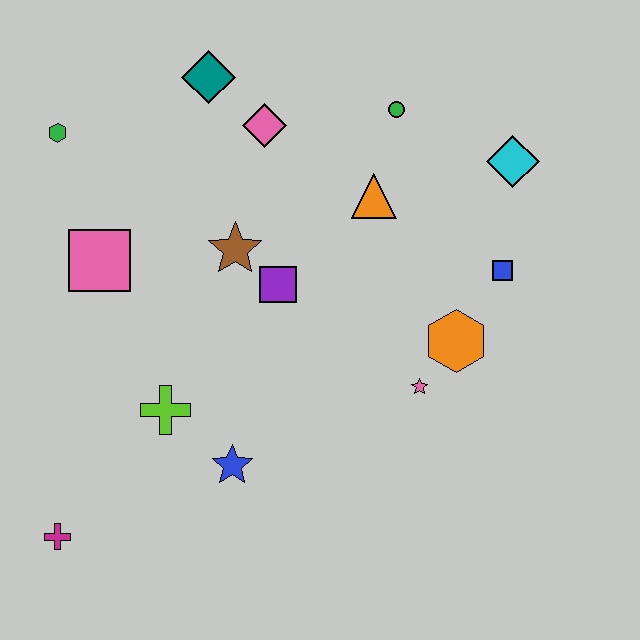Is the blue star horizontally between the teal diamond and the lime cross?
No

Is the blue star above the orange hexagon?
No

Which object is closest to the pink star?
The orange hexagon is closest to the pink star.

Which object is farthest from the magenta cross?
The cyan diamond is farthest from the magenta cross.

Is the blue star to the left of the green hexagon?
No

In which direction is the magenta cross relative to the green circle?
The magenta cross is below the green circle.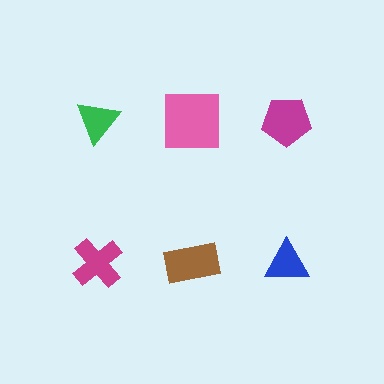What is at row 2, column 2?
A brown rectangle.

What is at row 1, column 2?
A pink square.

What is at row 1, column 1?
A green triangle.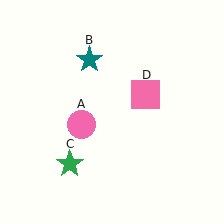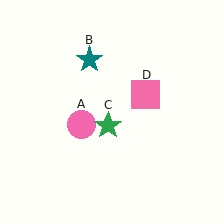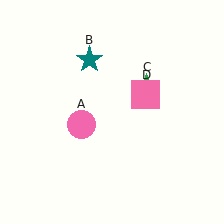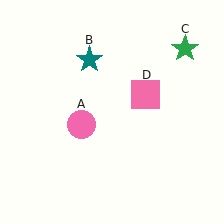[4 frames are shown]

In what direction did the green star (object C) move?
The green star (object C) moved up and to the right.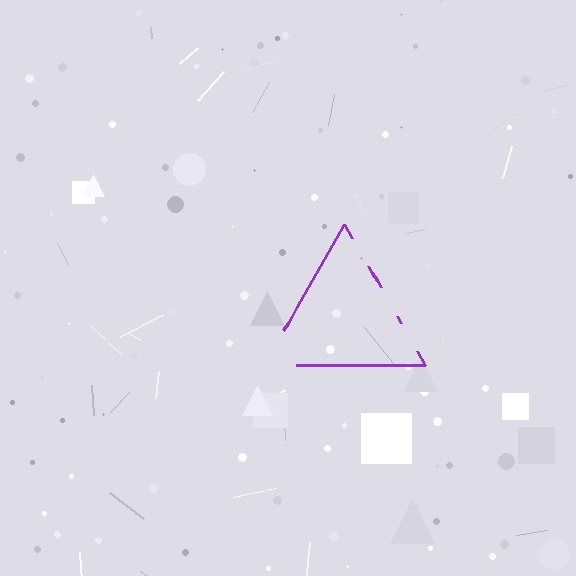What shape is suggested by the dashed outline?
The dashed outline suggests a triangle.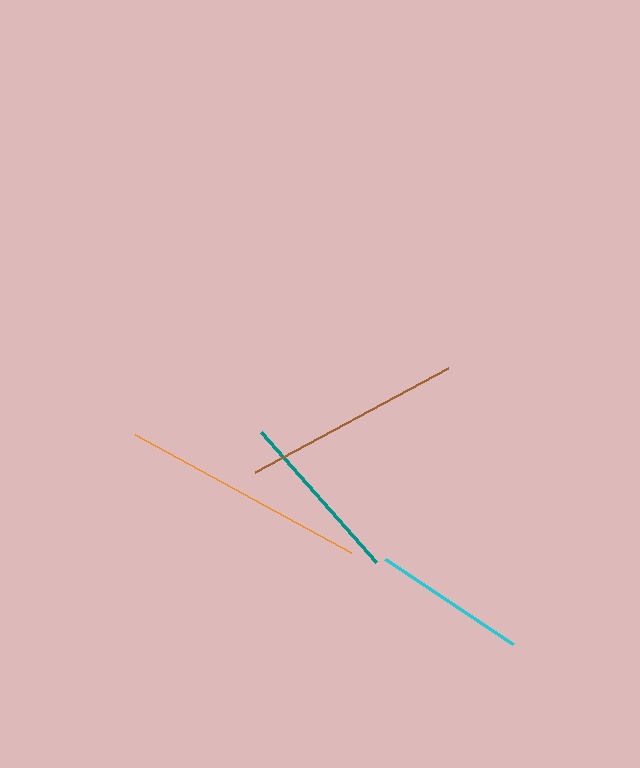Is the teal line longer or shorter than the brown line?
The brown line is longer than the teal line.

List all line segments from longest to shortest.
From longest to shortest: orange, brown, teal, cyan.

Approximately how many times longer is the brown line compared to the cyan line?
The brown line is approximately 1.4 times the length of the cyan line.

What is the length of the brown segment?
The brown segment is approximately 220 pixels long.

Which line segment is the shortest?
The cyan line is the shortest at approximately 154 pixels.